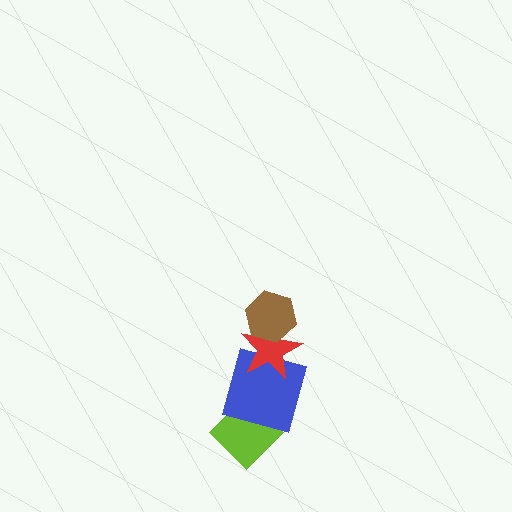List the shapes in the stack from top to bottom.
From top to bottom: the brown hexagon, the red star, the blue square, the lime diamond.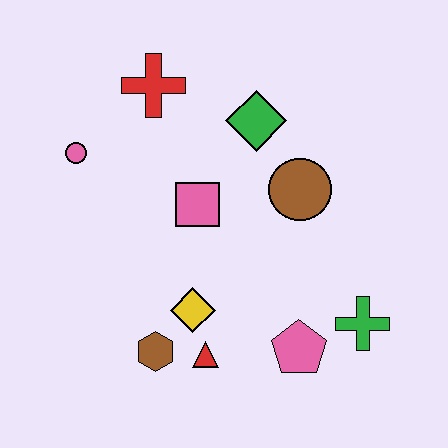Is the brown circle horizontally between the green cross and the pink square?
Yes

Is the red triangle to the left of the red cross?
No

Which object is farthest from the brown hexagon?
The red cross is farthest from the brown hexagon.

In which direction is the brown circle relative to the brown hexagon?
The brown circle is above the brown hexagon.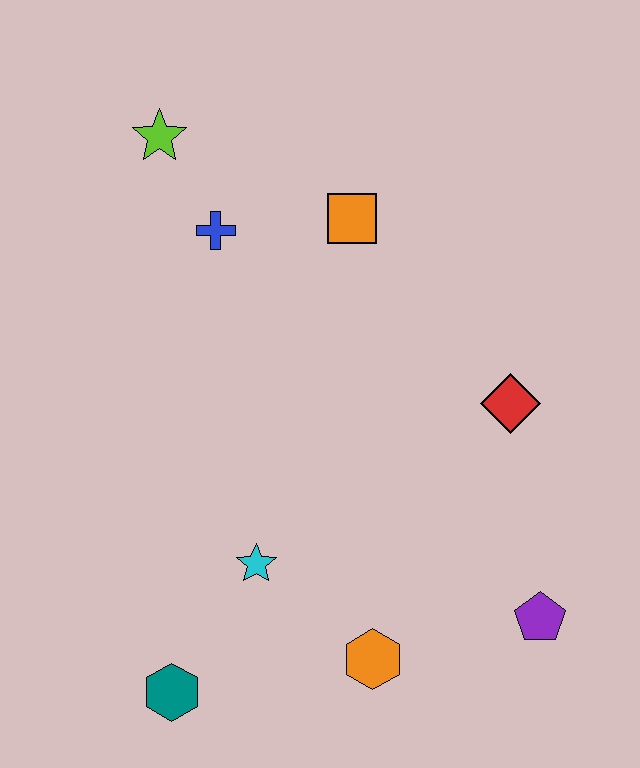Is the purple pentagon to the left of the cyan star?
No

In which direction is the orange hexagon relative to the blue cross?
The orange hexagon is below the blue cross.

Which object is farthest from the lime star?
The purple pentagon is farthest from the lime star.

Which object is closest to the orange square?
The blue cross is closest to the orange square.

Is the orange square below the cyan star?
No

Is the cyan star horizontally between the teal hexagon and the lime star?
No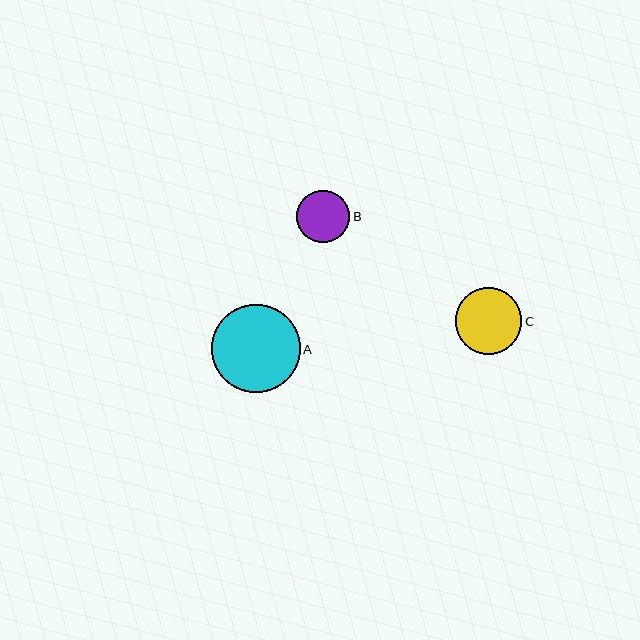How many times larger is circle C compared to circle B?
Circle C is approximately 1.3 times the size of circle B.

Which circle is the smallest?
Circle B is the smallest with a size of approximately 53 pixels.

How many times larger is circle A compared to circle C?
Circle A is approximately 1.3 times the size of circle C.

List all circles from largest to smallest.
From largest to smallest: A, C, B.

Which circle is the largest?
Circle A is the largest with a size of approximately 89 pixels.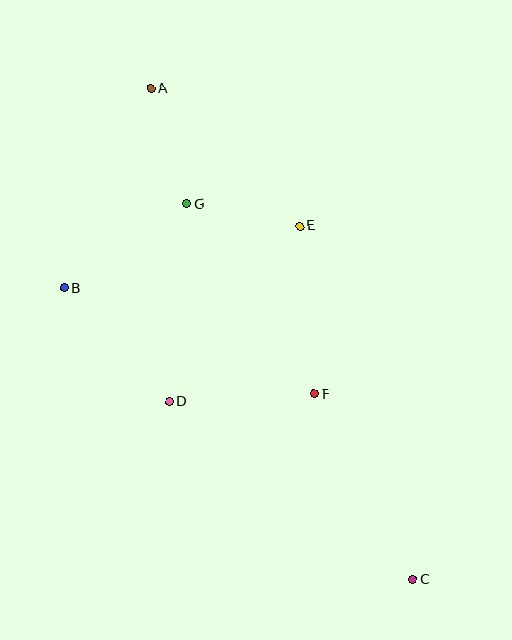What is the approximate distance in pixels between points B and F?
The distance between B and F is approximately 271 pixels.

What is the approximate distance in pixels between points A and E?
The distance between A and E is approximately 203 pixels.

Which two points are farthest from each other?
Points A and C are farthest from each other.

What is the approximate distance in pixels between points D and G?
The distance between D and G is approximately 198 pixels.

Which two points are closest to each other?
Points E and G are closest to each other.